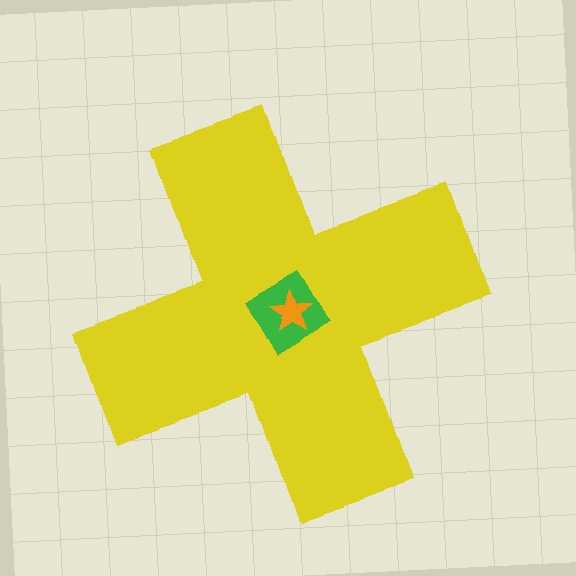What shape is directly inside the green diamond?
The orange star.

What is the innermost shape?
The orange star.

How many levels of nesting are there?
3.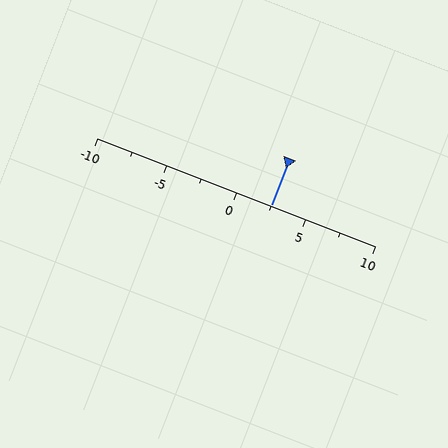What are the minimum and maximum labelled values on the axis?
The axis runs from -10 to 10.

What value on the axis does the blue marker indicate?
The marker indicates approximately 2.5.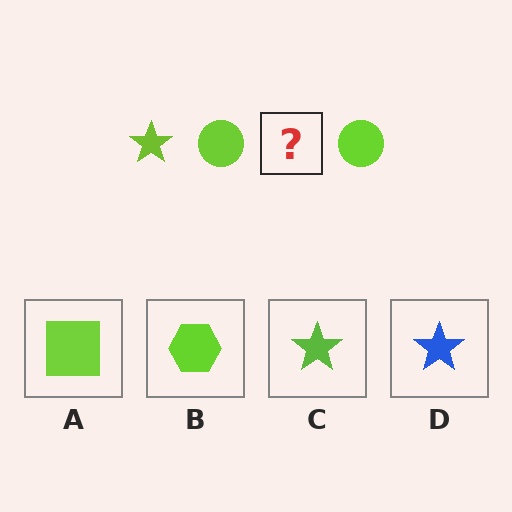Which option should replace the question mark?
Option C.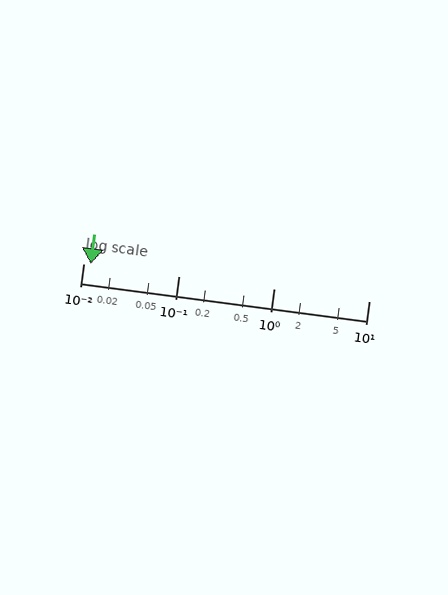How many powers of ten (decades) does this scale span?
The scale spans 3 decades, from 0.01 to 10.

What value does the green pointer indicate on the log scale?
The pointer indicates approximately 0.012.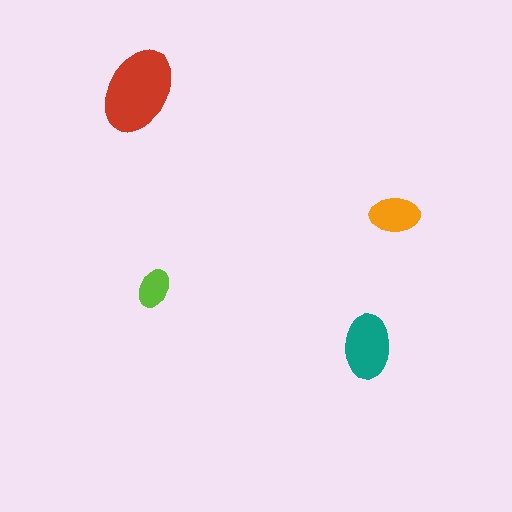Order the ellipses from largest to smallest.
the red one, the teal one, the orange one, the lime one.